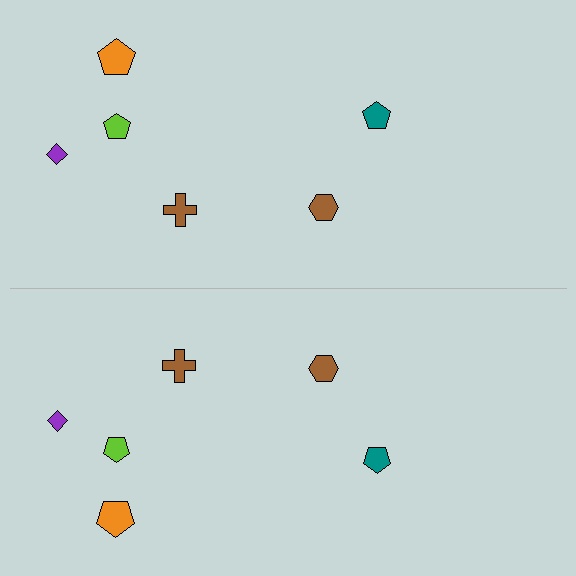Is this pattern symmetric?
Yes, this pattern has bilateral (reflection) symmetry.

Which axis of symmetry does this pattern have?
The pattern has a horizontal axis of symmetry running through the center of the image.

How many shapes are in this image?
There are 12 shapes in this image.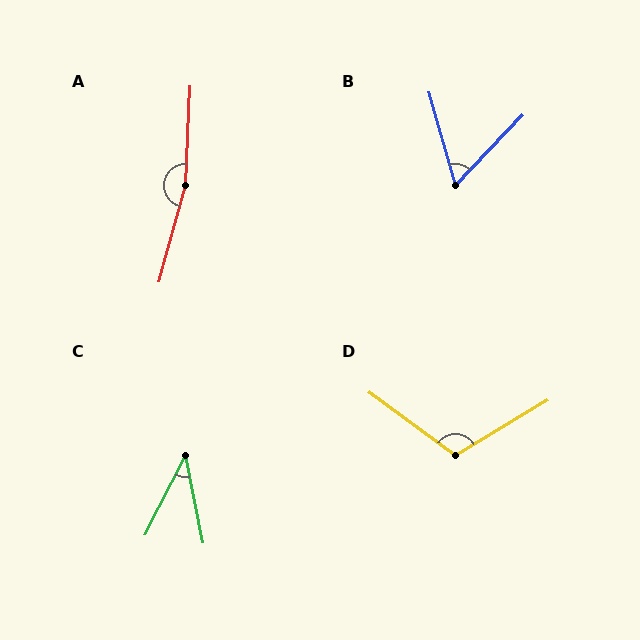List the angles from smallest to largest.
C (38°), B (60°), D (113°), A (168°).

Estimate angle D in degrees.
Approximately 113 degrees.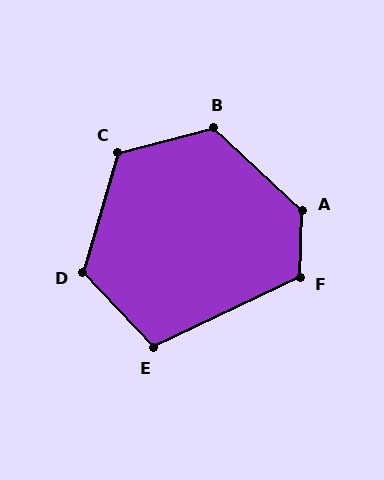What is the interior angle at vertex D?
Approximately 120 degrees (obtuse).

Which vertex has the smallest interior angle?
E, at approximately 108 degrees.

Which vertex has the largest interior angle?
A, at approximately 131 degrees.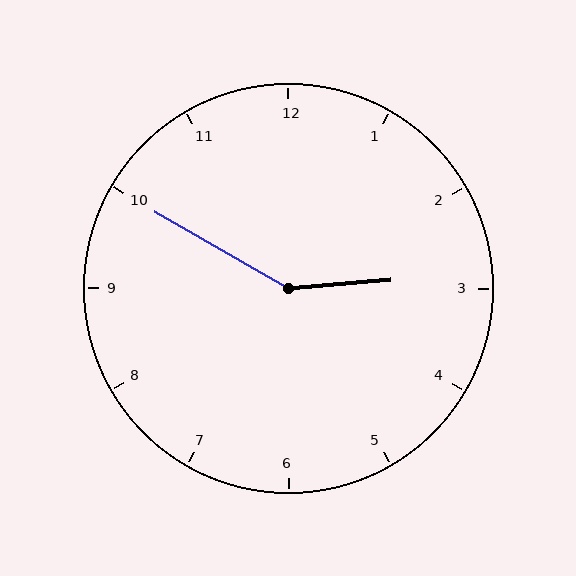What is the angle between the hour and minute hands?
Approximately 145 degrees.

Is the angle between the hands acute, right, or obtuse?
It is obtuse.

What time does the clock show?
2:50.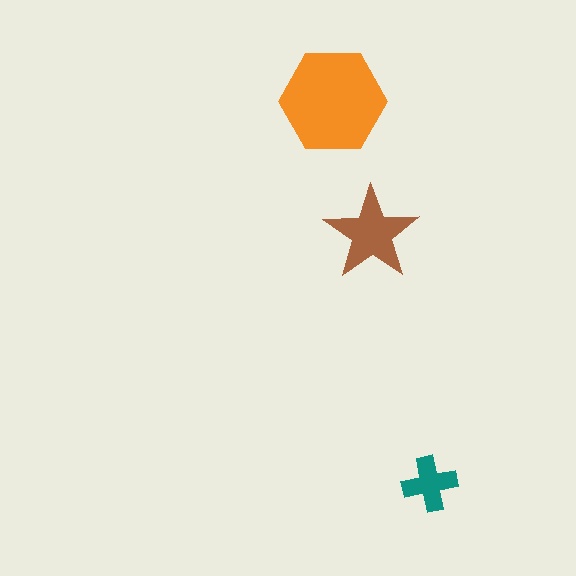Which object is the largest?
The orange hexagon.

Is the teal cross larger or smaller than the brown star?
Smaller.